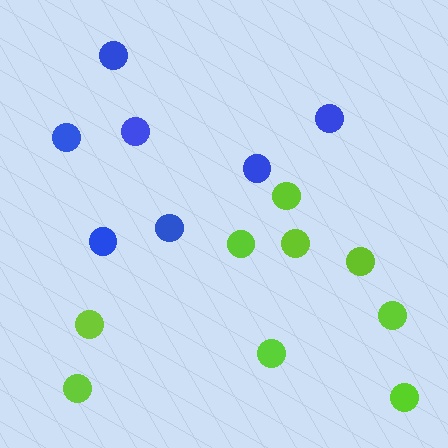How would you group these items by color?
There are 2 groups: one group of blue circles (7) and one group of lime circles (9).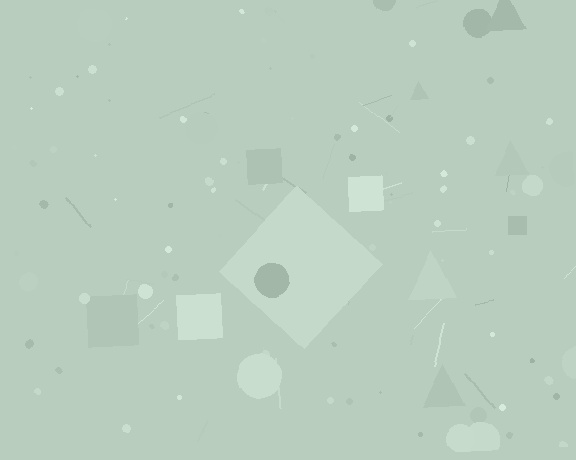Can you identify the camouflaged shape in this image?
The camouflaged shape is a diamond.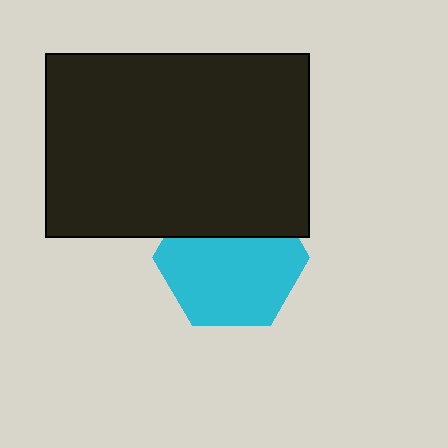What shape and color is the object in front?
The object in front is a black rectangle.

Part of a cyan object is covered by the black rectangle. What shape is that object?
It is a hexagon.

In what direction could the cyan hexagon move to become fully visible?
The cyan hexagon could move down. That would shift it out from behind the black rectangle entirely.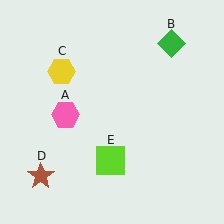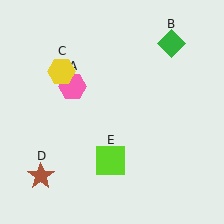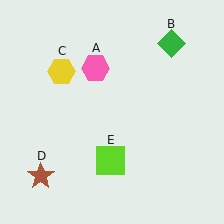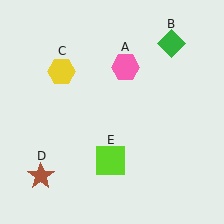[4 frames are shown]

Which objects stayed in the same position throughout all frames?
Green diamond (object B) and yellow hexagon (object C) and brown star (object D) and lime square (object E) remained stationary.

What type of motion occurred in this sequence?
The pink hexagon (object A) rotated clockwise around the center of the scene.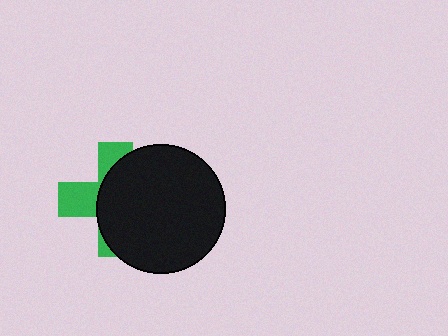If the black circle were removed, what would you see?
You would see the complete green cross.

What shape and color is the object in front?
The object in front is a black circle.